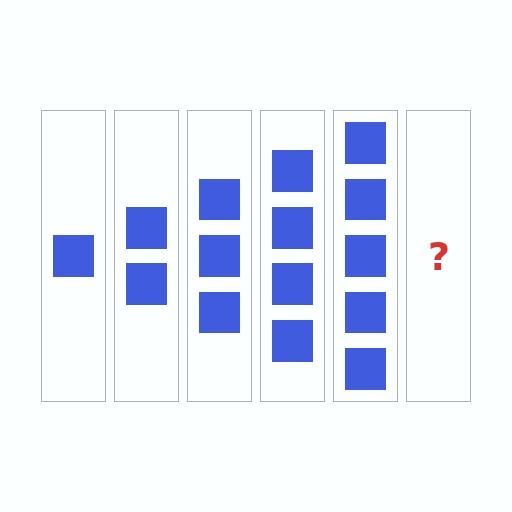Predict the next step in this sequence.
The next step is 6 squares.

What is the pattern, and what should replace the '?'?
The pattern is that each step adds one more square. The '?' should be 6 squares.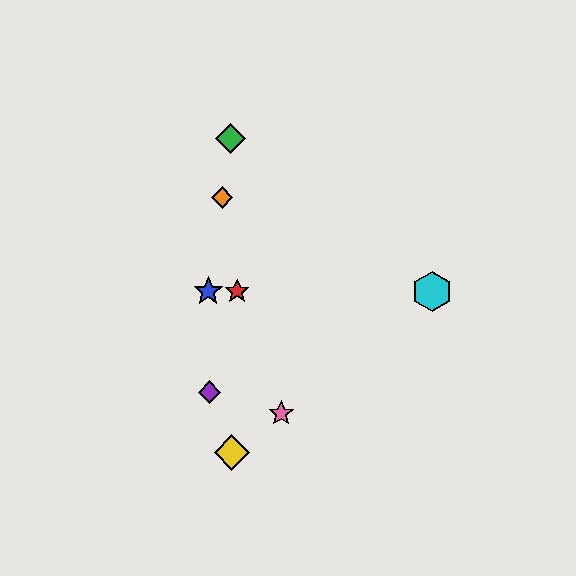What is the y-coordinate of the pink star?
The pink star is at y≈413.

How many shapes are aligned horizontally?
3 shapes (the red star, the blue star, the cyan hexagon) are aligned horizontally.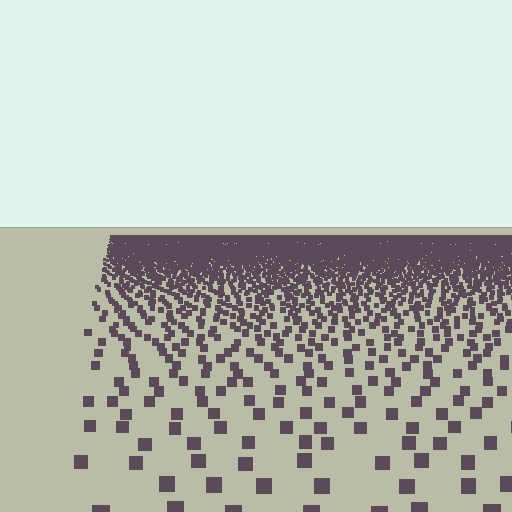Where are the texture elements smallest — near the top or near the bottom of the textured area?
Near the top.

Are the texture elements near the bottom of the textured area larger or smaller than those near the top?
Larger. Near the bottom, elements are closer to the viewer and appear at a bigger on-screen size.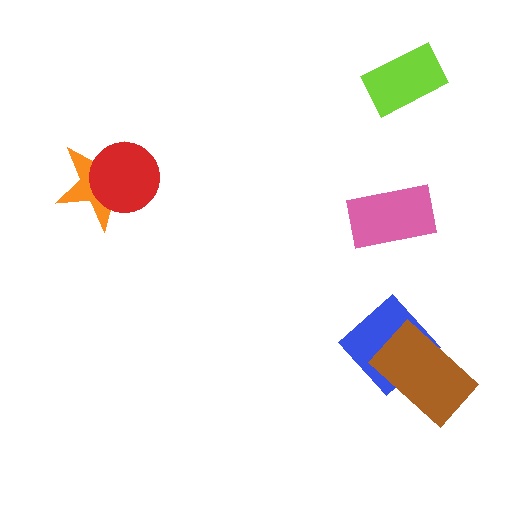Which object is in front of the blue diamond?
The brown rectangle is in front of the blue diamond.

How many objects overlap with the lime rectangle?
0 objects overlap with the lime rectangle.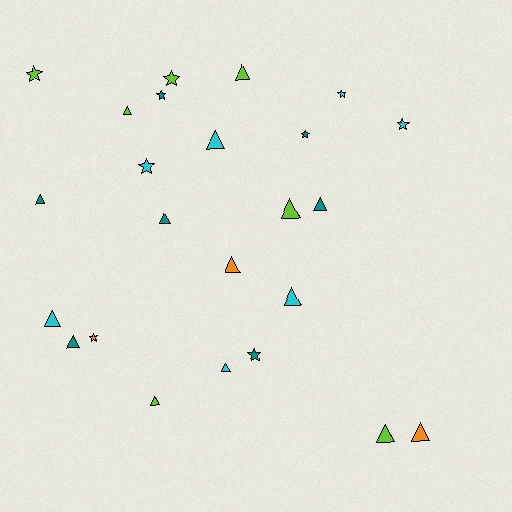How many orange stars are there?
There is 1 orange star.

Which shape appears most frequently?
Triangle, with 15 objects.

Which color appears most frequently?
Lime, with 7 objects.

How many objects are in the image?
There are 24 objects.